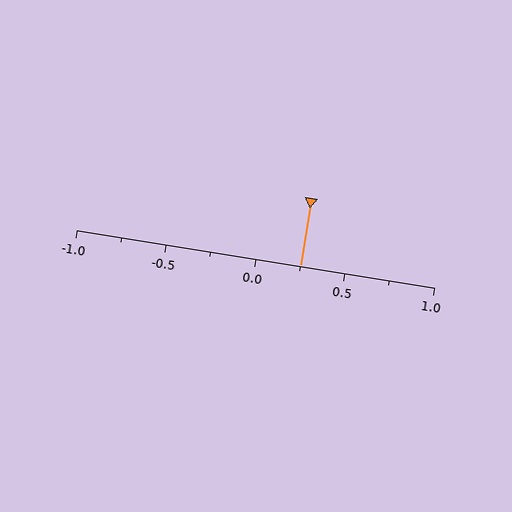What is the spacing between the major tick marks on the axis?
The major ticks are spaced 0.5 apart.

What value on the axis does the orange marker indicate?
The marker indicates approximately 0.25.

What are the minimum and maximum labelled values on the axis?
The axis runs from -1.0 to 1.0.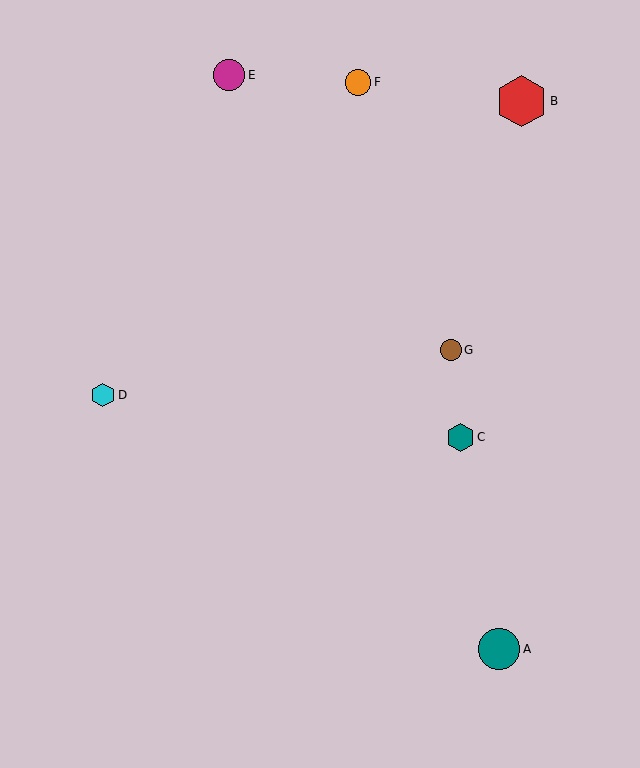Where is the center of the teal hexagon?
The center of the teal hexagon is at (460, 437).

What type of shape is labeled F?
Shape F is an orange circle.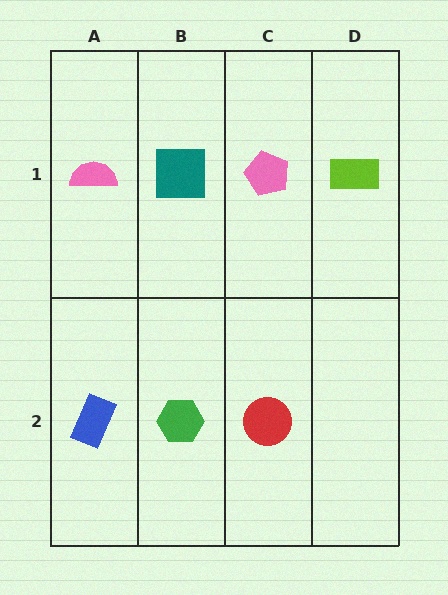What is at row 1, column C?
A pink pentagon.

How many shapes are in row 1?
4 shapes.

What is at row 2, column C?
A red circle.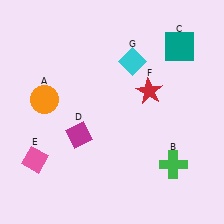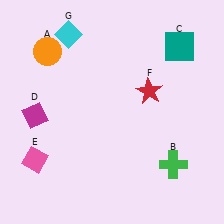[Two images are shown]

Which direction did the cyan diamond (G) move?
The cyan diamond (G) moved left.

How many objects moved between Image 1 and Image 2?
3 objects moved between the two images.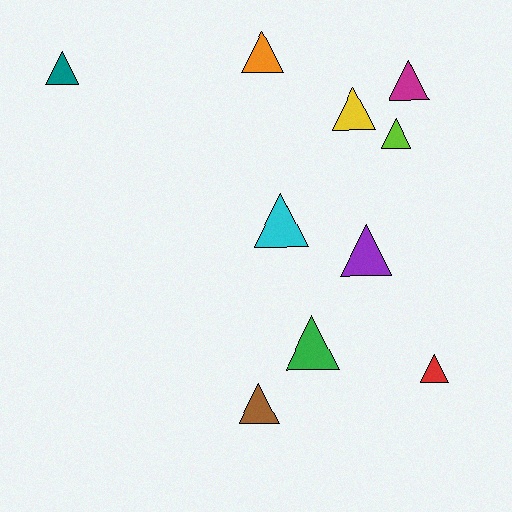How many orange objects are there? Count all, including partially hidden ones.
There is 1 orange object.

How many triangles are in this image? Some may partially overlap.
There are 10 triangles.